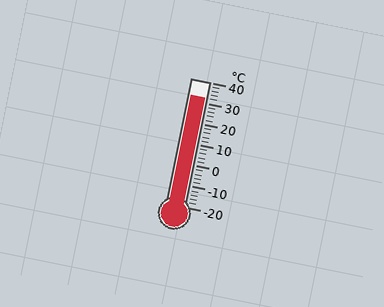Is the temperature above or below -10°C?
The temperature is above -10°C.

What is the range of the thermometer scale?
The thermometer scale ranges from -20°C to 40°C.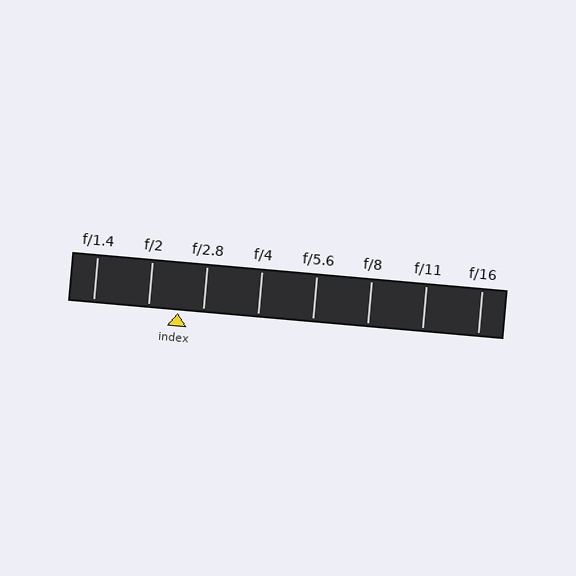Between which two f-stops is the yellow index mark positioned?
The index mark is between f/2 and f/2.8.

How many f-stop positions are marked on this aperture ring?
There are 8 f-stop positions marked.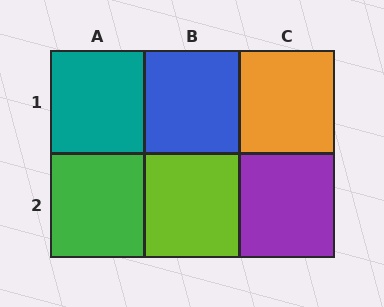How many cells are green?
1 cell is green.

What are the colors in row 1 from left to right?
Teal, blue, orange.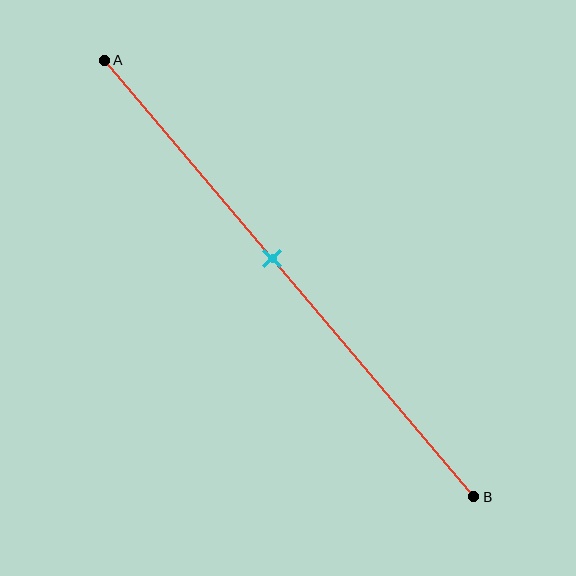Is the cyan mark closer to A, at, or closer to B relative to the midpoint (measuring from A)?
The cyan mark is closer to point A than the midpoint of segment AB.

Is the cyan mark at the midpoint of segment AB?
No, the mark is at about 45% from A, not at the 50% midpoint.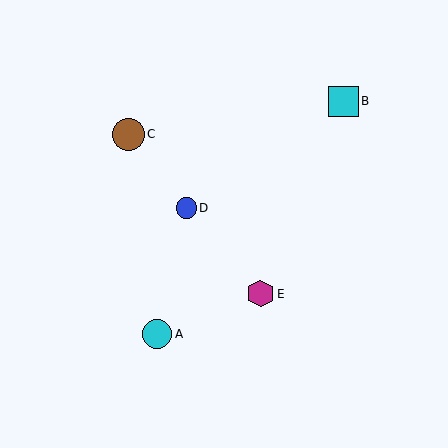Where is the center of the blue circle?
The center of the blue circle is at (186, 208).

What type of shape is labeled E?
Shape E is a magenta hexagon.